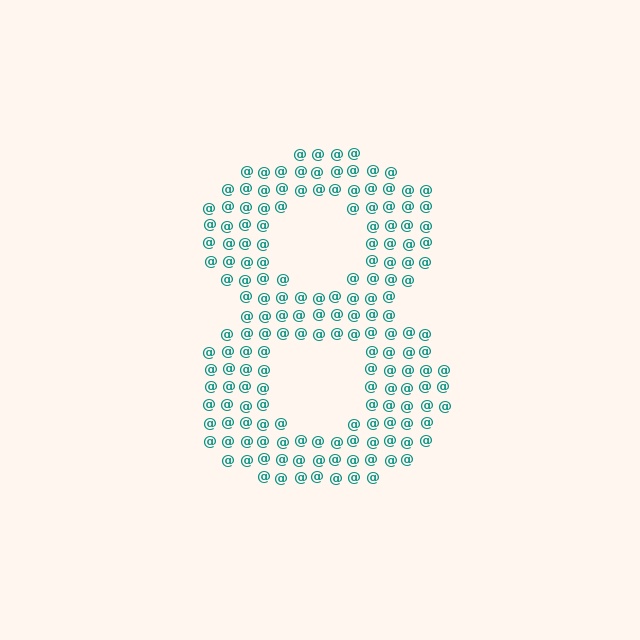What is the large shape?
The large shape is the digit 8.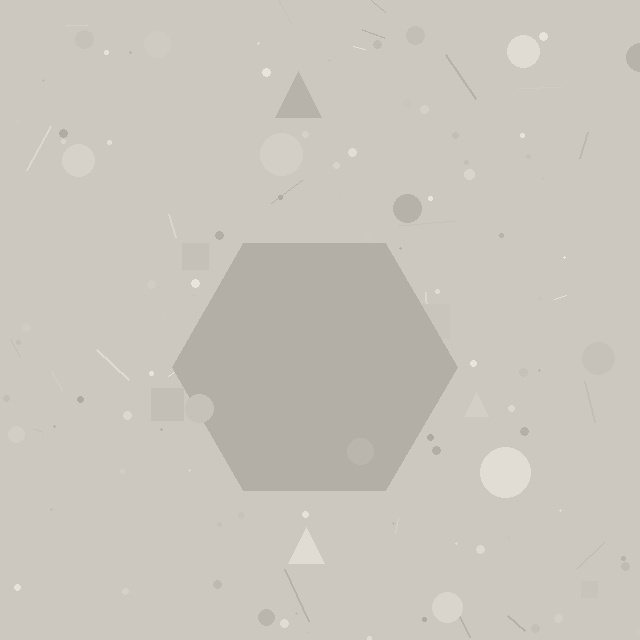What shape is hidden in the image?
A hexagon is hidden in the image.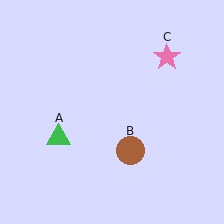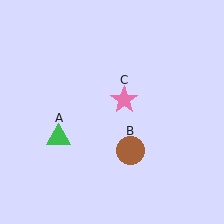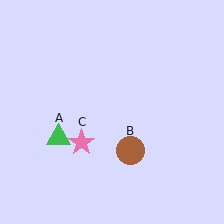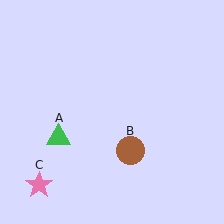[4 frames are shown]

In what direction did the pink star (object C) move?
The pink star (object C) moved down and to the left.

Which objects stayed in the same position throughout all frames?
Green triangle (object A) and brown circle (object B) remained stationary.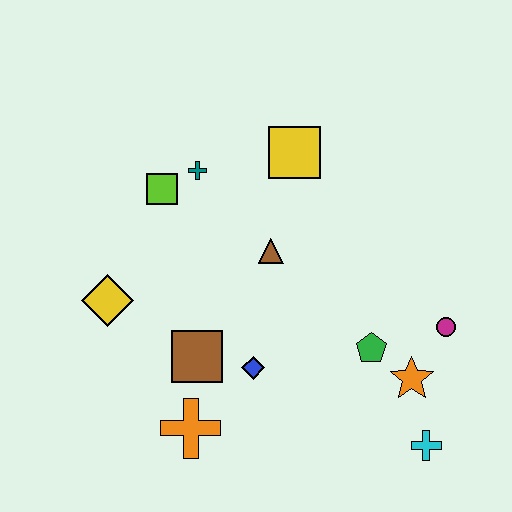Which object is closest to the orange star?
The green pentagon is closest to the orange star.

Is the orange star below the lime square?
Yes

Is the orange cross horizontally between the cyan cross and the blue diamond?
No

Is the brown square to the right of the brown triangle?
No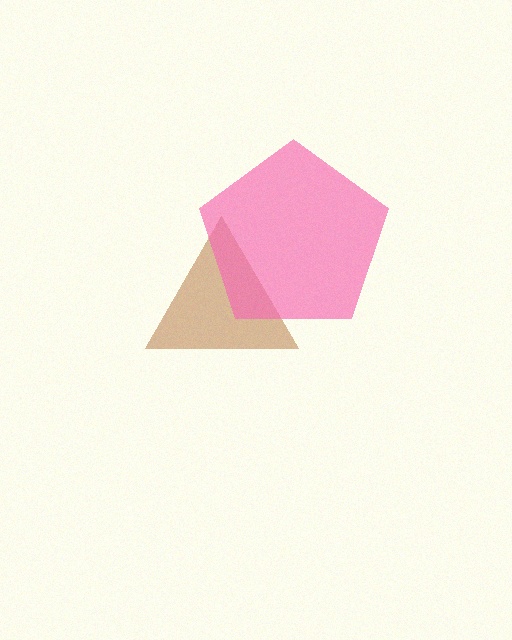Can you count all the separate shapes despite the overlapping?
Yes, there are 2 separate shapes.